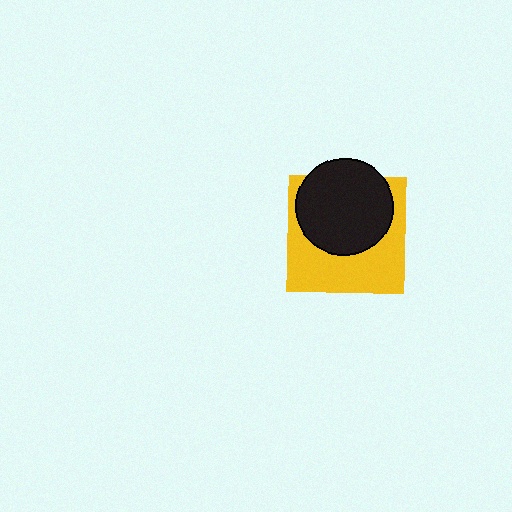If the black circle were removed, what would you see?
You would see the complete yellow square.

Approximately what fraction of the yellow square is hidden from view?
Roughly 48% of the yellow square is hidden behind the black circle.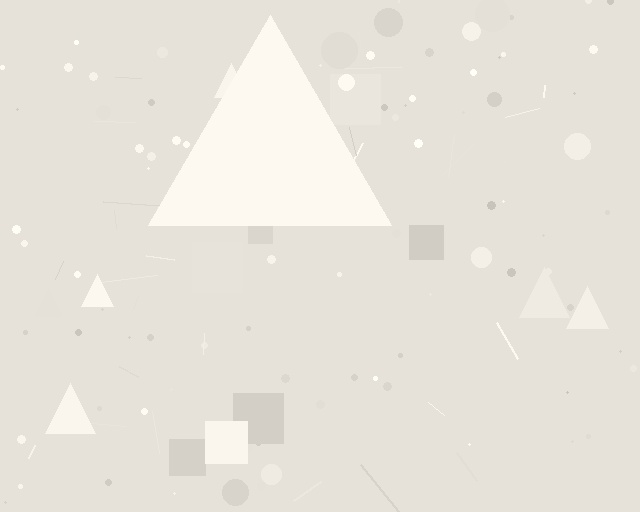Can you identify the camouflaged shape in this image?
The camouflaged shape is a triangle.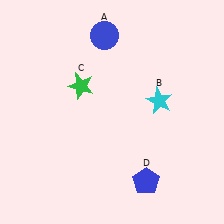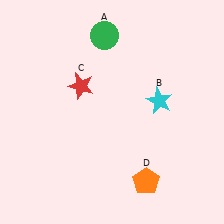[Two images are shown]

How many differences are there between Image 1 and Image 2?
There are 3 differences between the two images.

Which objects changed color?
A changed from blue to green. C changed from green to red. D changed from blue to orange.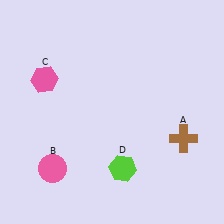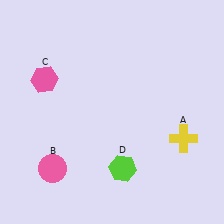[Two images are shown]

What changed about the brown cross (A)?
In Image 1, A is brown. In Image 2, it changed to yellow.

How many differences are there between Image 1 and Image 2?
There is 1 difference between the two images.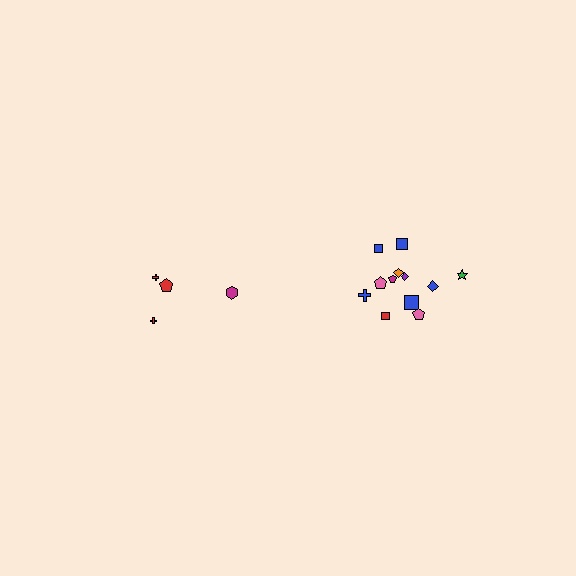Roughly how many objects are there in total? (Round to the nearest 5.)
Roughly 15 objects in total.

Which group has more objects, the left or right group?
The right group.